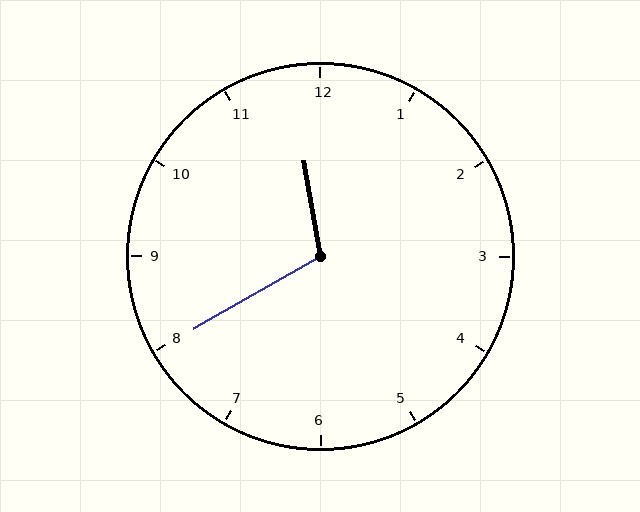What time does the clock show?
11:40.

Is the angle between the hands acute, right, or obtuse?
It is obtuse.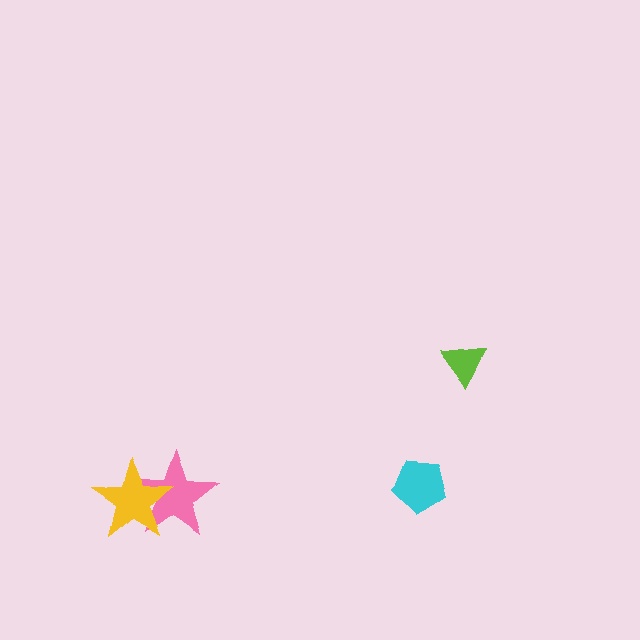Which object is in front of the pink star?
The yellow star is in front of the pink star.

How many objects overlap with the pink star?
1 object overlaps with the pink star.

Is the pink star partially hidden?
Yes, it is partially covered by another shape.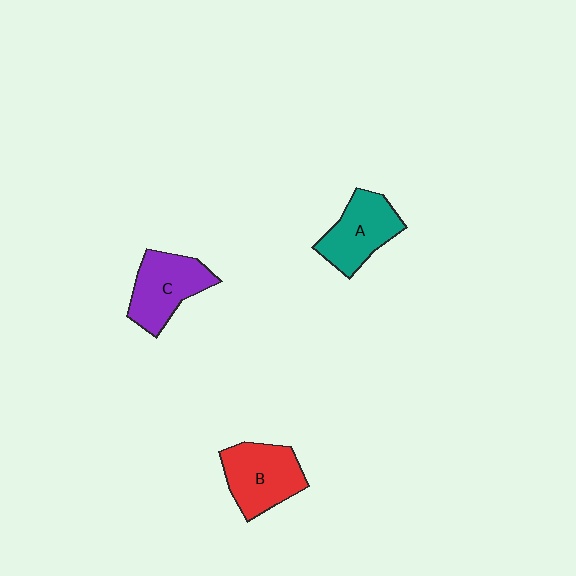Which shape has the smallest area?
Shape A (teal).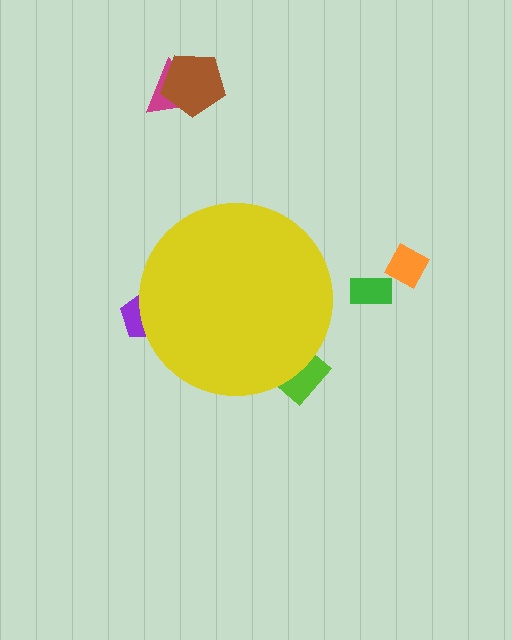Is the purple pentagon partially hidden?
Yes, the purple pentagon is partially hidden behind the yellow circle.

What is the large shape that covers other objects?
A yellow circle.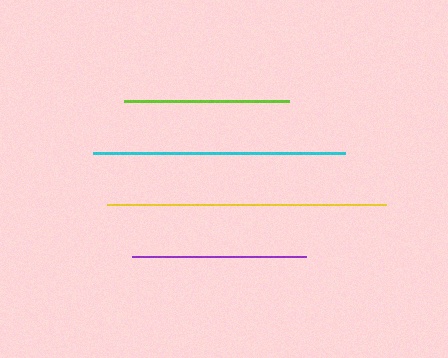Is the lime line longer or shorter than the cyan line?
The cyan line is longer than the lime line.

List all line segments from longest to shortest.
From longest to shortest: yellow, cyan, purple, lime.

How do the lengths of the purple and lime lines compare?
The purple and lime lines are approximately the same length.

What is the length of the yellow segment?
The yellow segment is approximately 279 pixels long.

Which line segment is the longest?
The yellow line is the longest at approximately 279 pixels.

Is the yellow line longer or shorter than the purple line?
The yellow line is longer than the purple line.